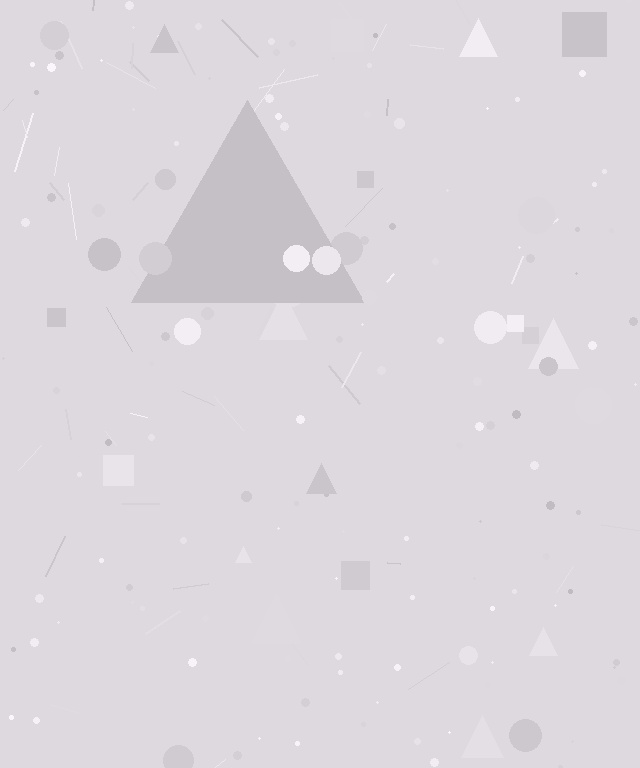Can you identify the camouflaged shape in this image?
The camouflaged shape is a triangle.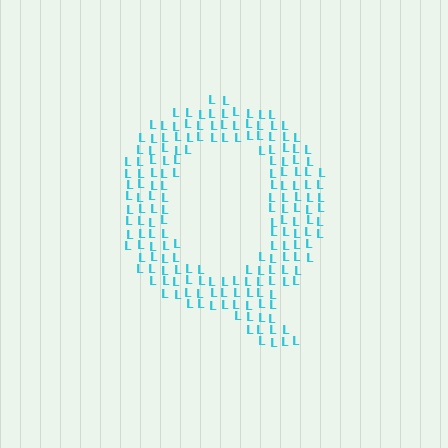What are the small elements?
The small elements are letter L's.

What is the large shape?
The large shape is the letter Q.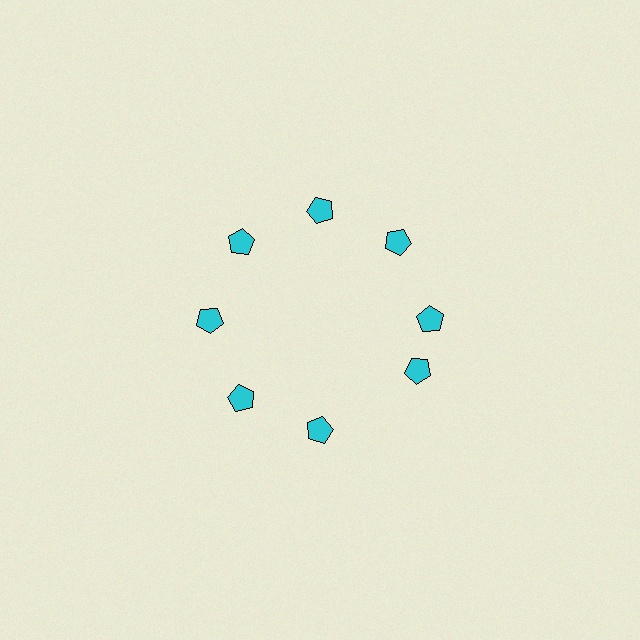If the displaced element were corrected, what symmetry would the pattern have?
It would have 8-fold rotational symmetry — the pattern would map onto itself every 45 degrees.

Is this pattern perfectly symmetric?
No. The 8 cyan pentagons are arranged in a ring, but one element near the 4 o'clock position is rotated out of alignment along the ring, breaking the 8-fold rotational symmetry.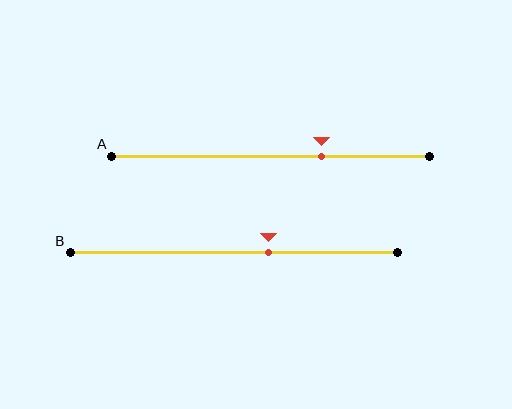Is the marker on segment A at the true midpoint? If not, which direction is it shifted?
No, the marker on segment A is shifted to the right by about 16% of the segment length.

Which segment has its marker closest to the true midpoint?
Segment B has its marker closest to the true midpoint.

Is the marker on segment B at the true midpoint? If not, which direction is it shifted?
No, the marker on segment B is shifted to the right by about 11% of the segment length.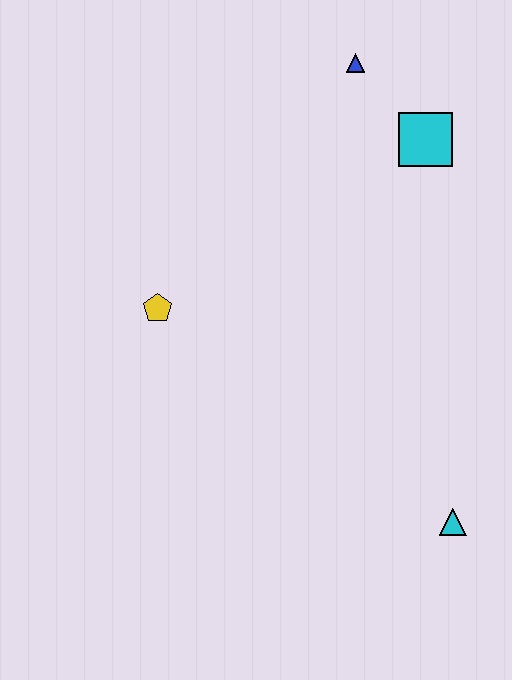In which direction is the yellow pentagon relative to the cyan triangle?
The yellow pentagon is to the left of the cyan triangle.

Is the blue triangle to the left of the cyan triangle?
Yes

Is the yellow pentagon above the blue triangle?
No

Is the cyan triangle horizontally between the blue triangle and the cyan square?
No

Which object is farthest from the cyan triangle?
The blue triangle is farthest from the cyan triangle.